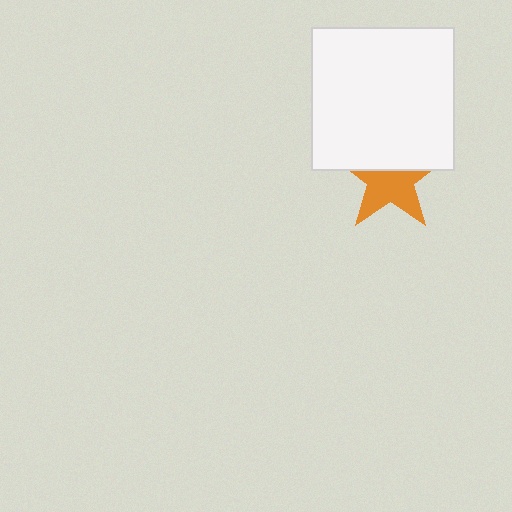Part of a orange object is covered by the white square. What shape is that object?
It is a star.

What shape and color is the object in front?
The object in front is a white square.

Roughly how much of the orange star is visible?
About half of it is visible (roughly 55%).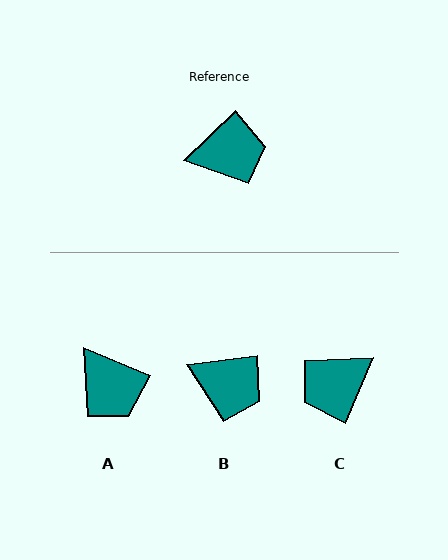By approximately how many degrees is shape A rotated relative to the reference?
Approximately 67 degrees clockwise.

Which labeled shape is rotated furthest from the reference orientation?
C, about 157 degrees away.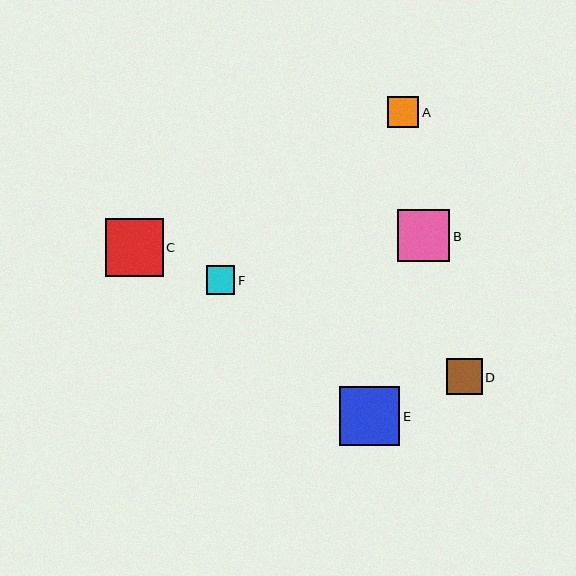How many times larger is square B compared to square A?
Square B is approximately 1.7 times the size of square A.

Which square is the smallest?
Square F is the smallest with a size of approximately 29 pixels.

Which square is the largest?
Square E is the largest with a size of approximately 60 pixels.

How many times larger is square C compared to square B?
Square C is approximately 1.1 times the size of square B.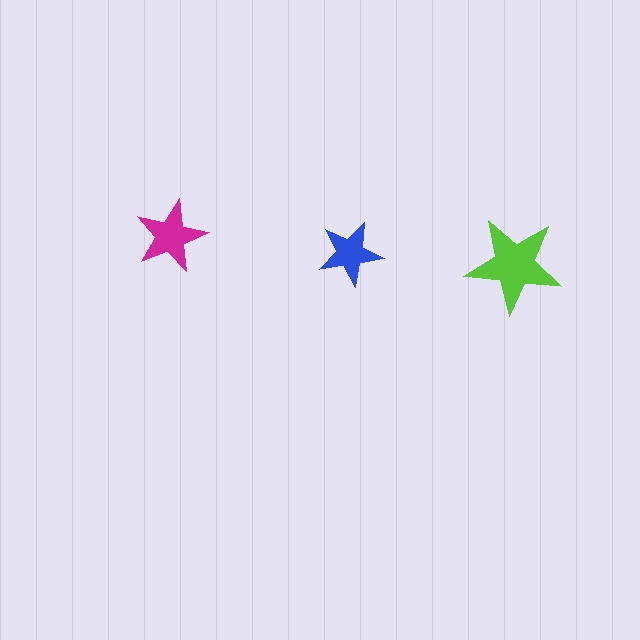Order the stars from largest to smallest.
the lime one, the magenta one, the blue one.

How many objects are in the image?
There are 3 objects in the image.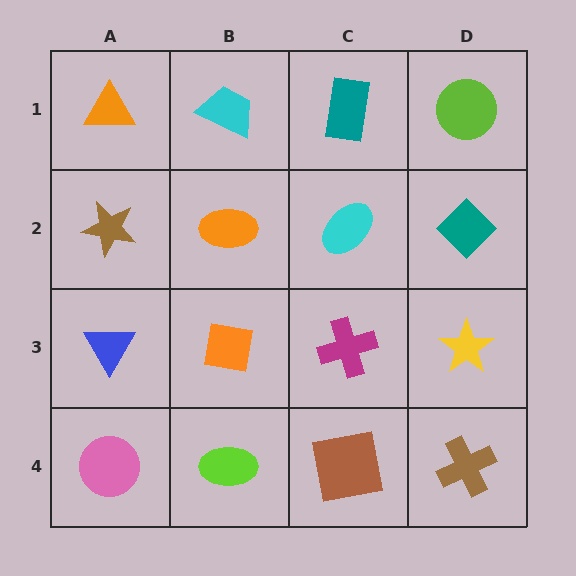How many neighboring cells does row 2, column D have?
3.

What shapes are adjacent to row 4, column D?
A yellow star (row 3, column D), a brown square (row 4, column C).